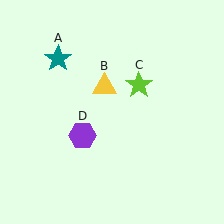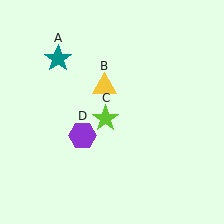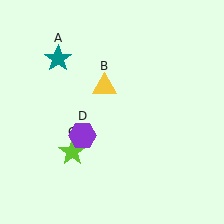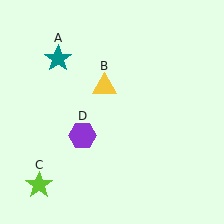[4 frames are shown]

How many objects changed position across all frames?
1 object changed position: lime star (object C).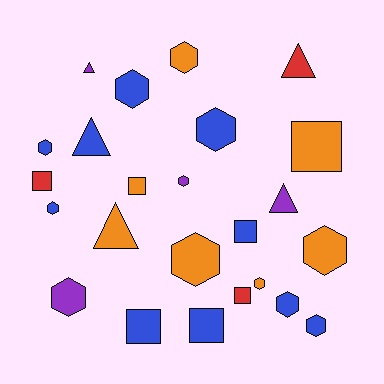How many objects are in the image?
There are 24 objects.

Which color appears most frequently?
Blue, with 10 objects.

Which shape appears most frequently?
Hexagon, with 12 objects.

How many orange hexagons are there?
There are 4 orange hexagons.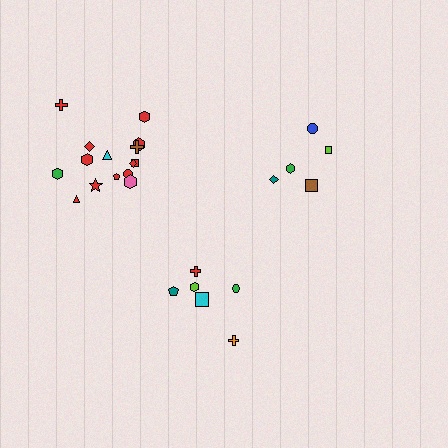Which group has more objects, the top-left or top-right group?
The top-left group.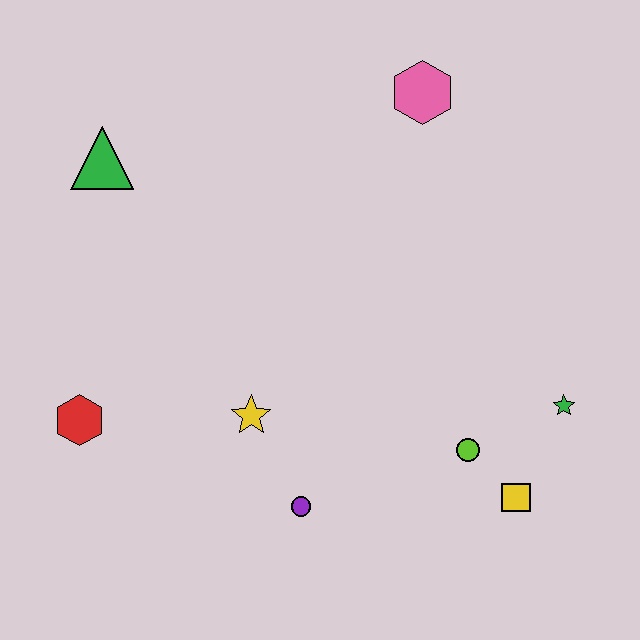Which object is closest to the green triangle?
The red hexagon is closest to the green triangle.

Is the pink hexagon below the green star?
No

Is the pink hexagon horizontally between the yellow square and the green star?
No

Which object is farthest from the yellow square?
The green triangle is farthest from the yellow square.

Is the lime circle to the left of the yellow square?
Yes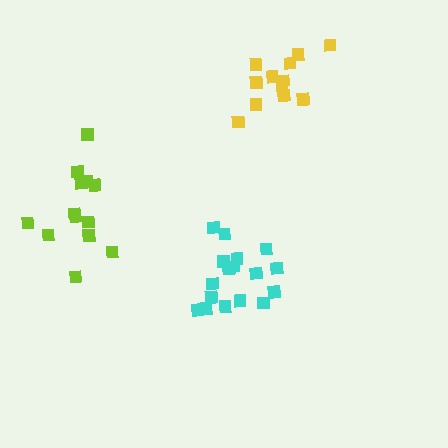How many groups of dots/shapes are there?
There are 3 groups.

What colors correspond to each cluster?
The clusters are colored: yellow, lime, cyan.